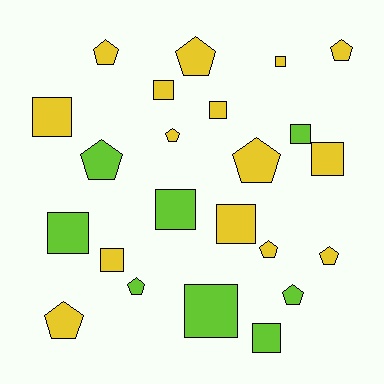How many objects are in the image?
There are 23 objects.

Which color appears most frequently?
Yellow, with 15 objects.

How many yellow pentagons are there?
There are 8 yellow pentagons.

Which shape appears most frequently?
Square, with 12 objects.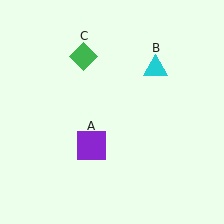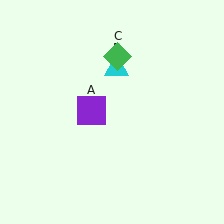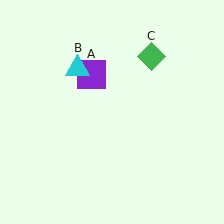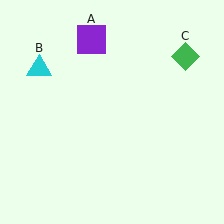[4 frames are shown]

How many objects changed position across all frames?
3 objects changed position: purple square (object A), cyan triangle (object B), green diamond (object C).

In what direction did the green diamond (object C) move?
The green diamond (object C) moved right.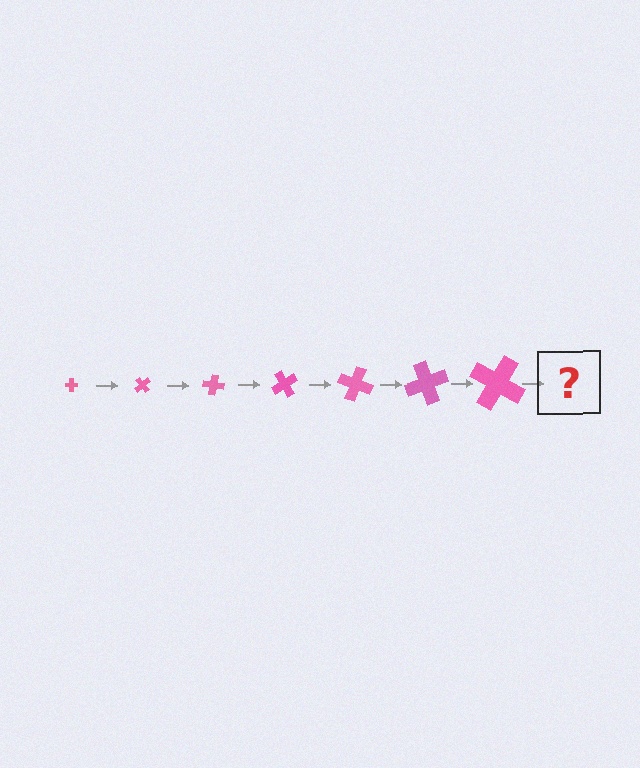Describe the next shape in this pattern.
It should be a cross, larger than the previous one and rotated 350 degrees from the start.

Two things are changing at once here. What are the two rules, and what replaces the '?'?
The two rules are that the cross grows larger each step and it rotates 50 degrees each step. The '?' should be a cross, larger than the previous one and rotated 350 degrees from the start.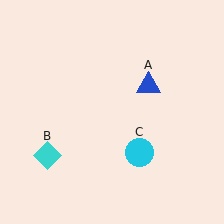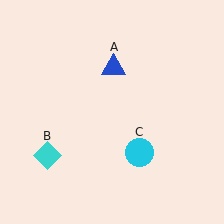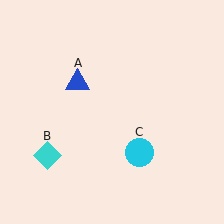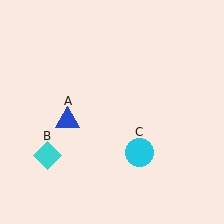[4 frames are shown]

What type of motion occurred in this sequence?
The blue triangle (object A) rotated counterclockwise around the center of the scene.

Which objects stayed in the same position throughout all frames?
Cyan diamond (object B) and cyan circle (object C) remained stationary.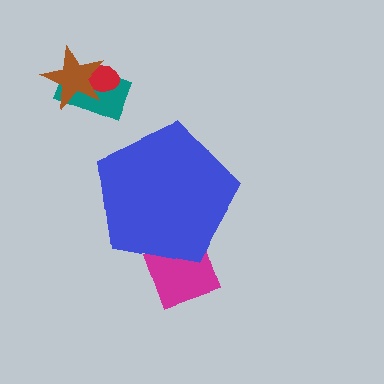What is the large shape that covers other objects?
A blue pentagon.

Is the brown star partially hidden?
No, the brown star is fully visible.